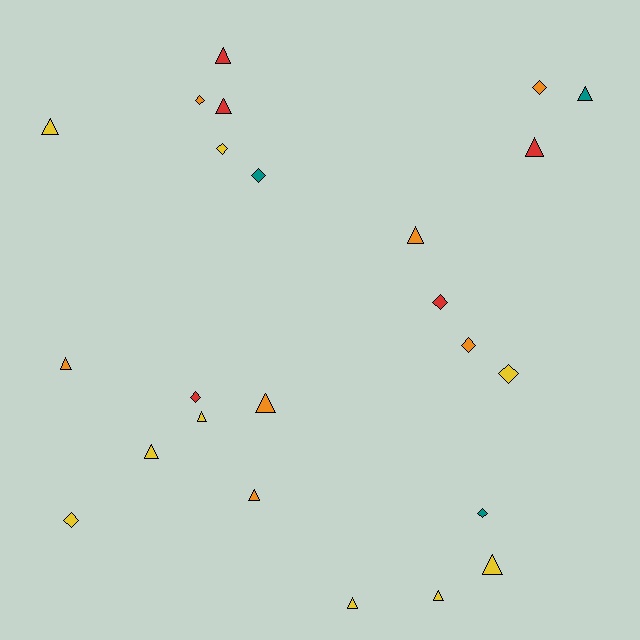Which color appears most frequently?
Yellow, with 9 objects.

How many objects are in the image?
There are 24 objects.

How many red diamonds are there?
There are 2 red diamonds.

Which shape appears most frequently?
Triangle, with 14 objects.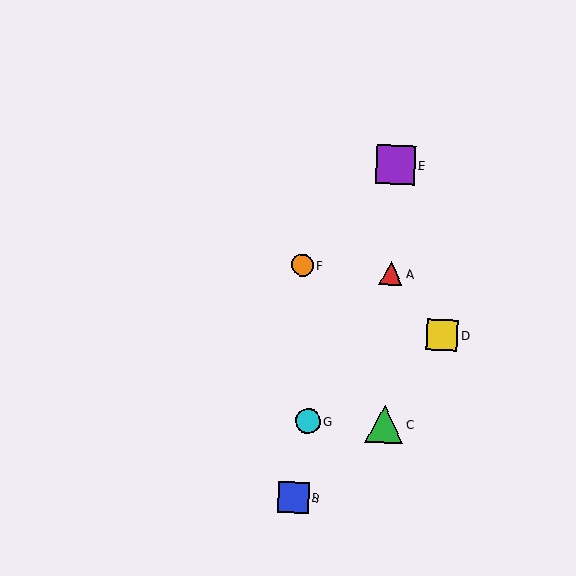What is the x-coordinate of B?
Object B is at x≈293.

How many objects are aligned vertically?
3 objects (A, C, E) are aligned vertically.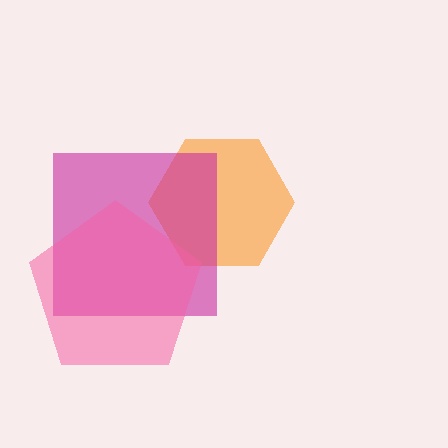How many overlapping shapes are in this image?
There are 3 overlapping shapes in the image.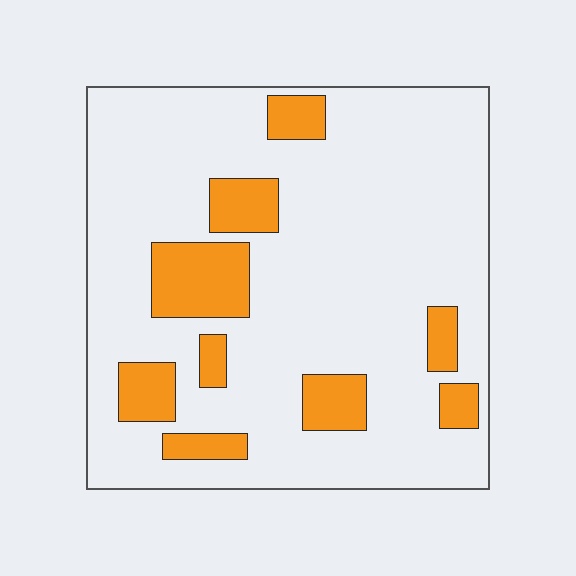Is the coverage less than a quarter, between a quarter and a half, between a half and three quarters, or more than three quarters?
Less than a quarter.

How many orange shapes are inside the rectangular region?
9.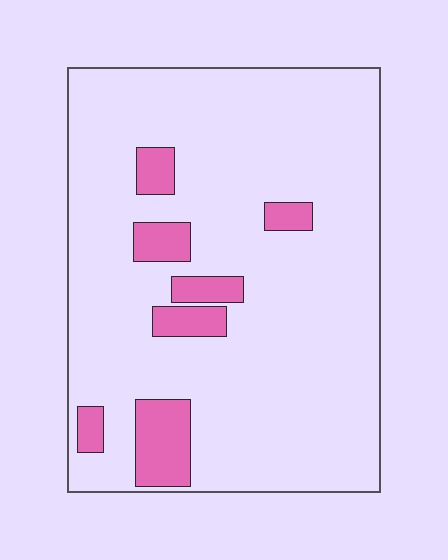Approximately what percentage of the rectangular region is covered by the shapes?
Approximately 10%.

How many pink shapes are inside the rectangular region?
7.